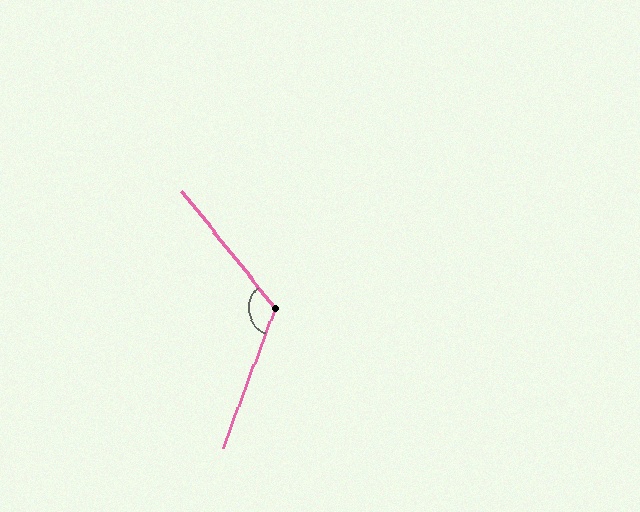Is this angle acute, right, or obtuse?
It is obtuse.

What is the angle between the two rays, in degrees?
Approximately 121 degrees.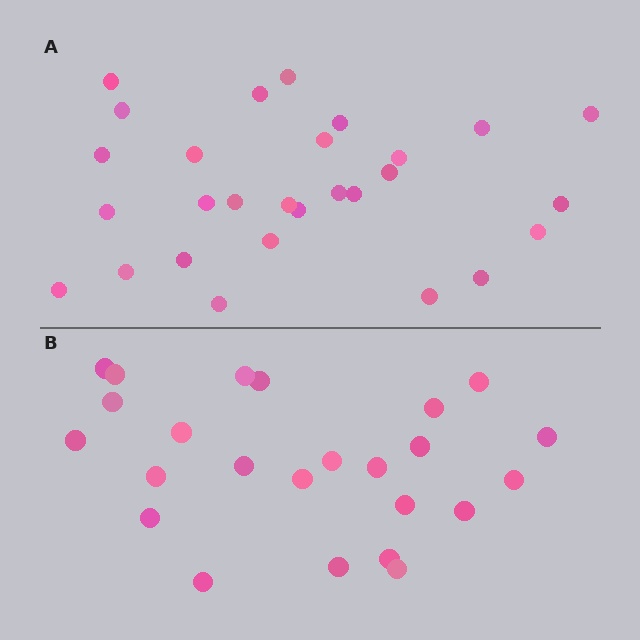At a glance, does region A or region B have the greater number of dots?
Region A (the top region) has more dots.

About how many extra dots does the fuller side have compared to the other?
Region A has about 4 more dots than region B.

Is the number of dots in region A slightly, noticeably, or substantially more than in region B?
Region A has only slightly more — the two regions are fairly close. The ratio is roughly 1.2 to 1.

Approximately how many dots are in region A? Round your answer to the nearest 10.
About 30 dots. (The exact count is 28, which rounds to 30.)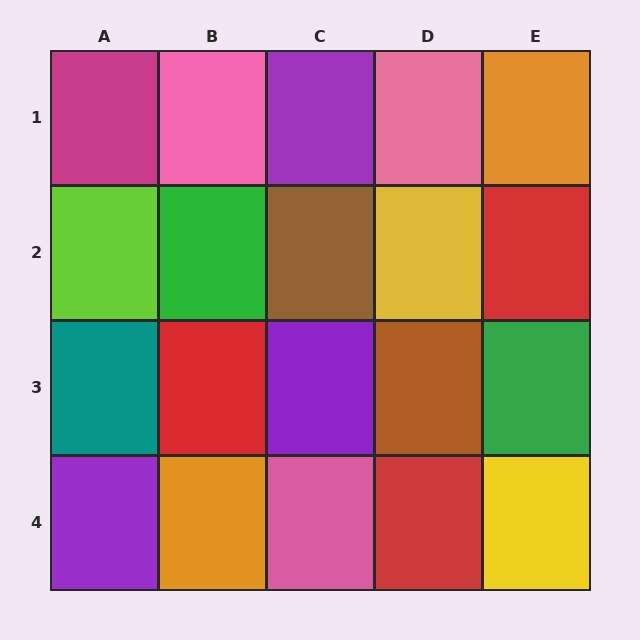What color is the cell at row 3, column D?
Brown.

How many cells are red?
3 cells are red.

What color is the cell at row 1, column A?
Magenta.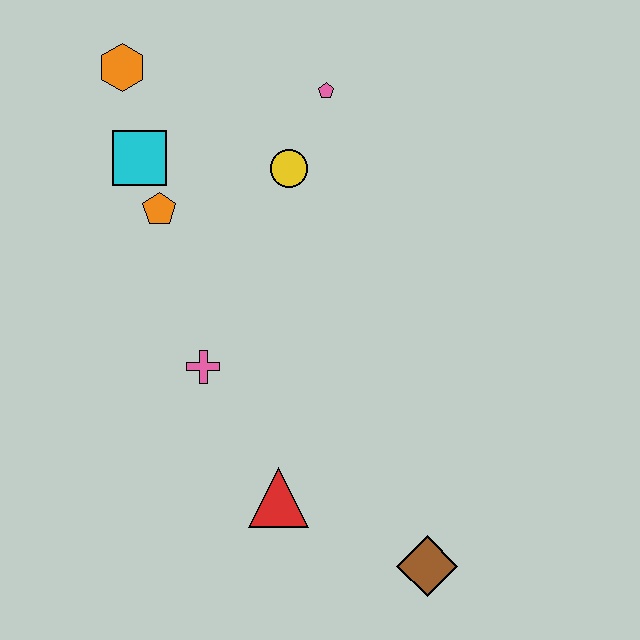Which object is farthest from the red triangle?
The orange hexagon is farthest from the red triangle.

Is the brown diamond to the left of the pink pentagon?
No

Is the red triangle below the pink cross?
Yes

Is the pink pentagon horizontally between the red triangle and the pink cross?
No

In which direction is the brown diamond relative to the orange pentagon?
The brown diamond is below the orange pentagon.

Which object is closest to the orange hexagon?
The cyan square is closest to the orange hexagon.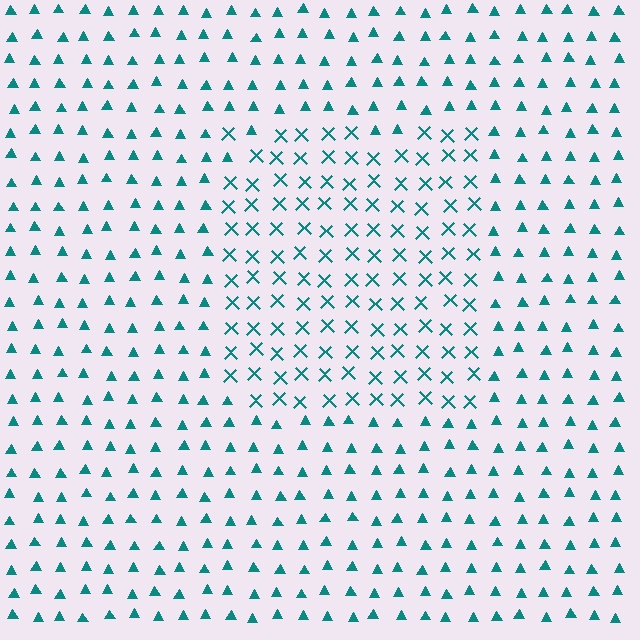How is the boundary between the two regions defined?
The boundary is defined by a change in element shape: X marks inside vs. triangles outside. All elements share the same color and spacing.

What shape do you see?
I see a rectangle.